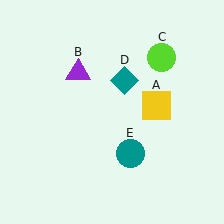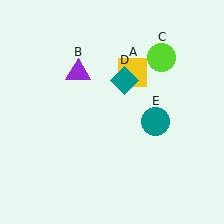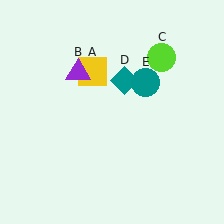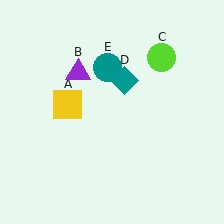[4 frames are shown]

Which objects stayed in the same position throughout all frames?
Purple triangle (object B) and lime circle (object C) and teal diamond (object D) remained stationary.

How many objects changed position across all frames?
2 objects changed position: yellow square (object A), teal circle (object E).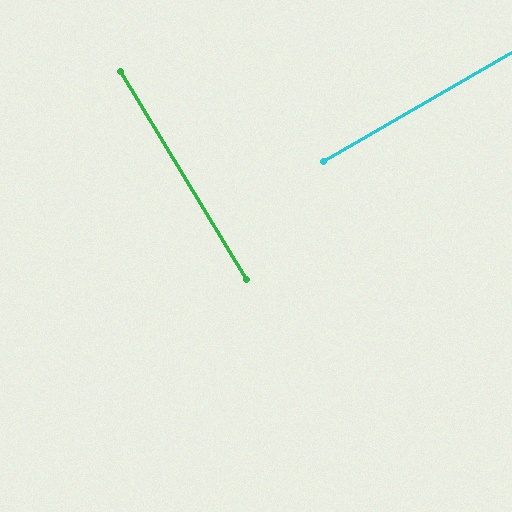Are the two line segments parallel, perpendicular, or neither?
Perpendicular — they meet at approximately 89°.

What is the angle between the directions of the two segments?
Approximately 89 degrees.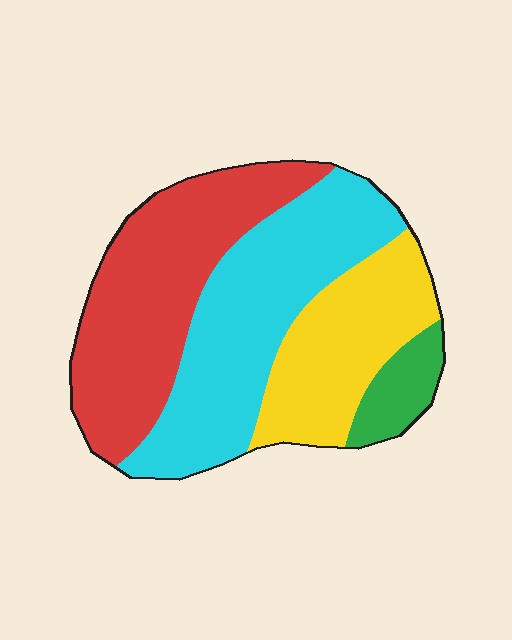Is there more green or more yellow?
Yellow.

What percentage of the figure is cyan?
Cyan takes up about one third (1/3) of the figure.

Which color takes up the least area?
Green, at roughly 5%.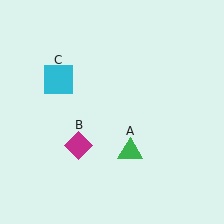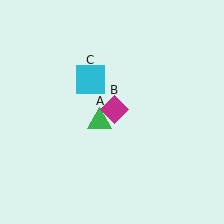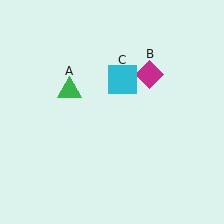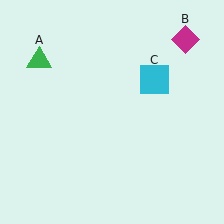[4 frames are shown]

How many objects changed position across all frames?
3 objects changed position: green triangle (object A), magenta diamond (object B), cyan square (object C).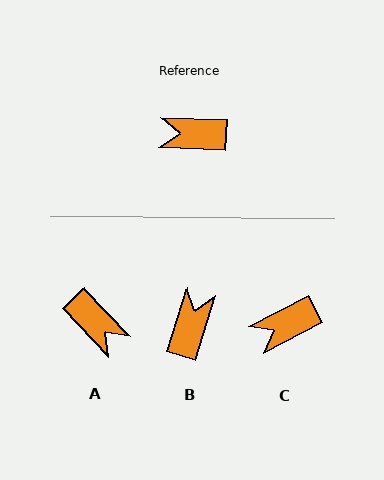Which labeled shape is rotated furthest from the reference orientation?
A, about 137 degrees away.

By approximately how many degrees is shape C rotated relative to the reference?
Approximately 30 degrees counter-clockwise.